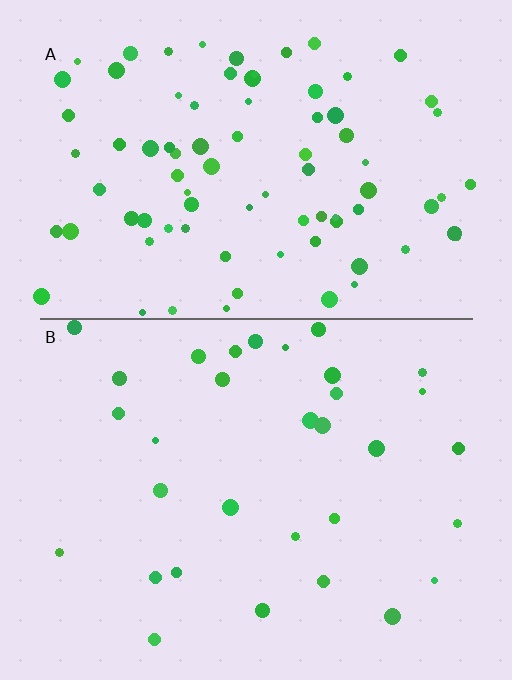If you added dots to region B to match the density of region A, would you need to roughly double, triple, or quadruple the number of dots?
Approximately triple.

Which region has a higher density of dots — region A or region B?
A (the top).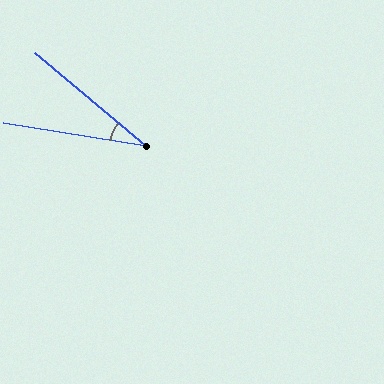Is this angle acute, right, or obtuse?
It is acute.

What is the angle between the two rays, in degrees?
Approximately 31 degrees.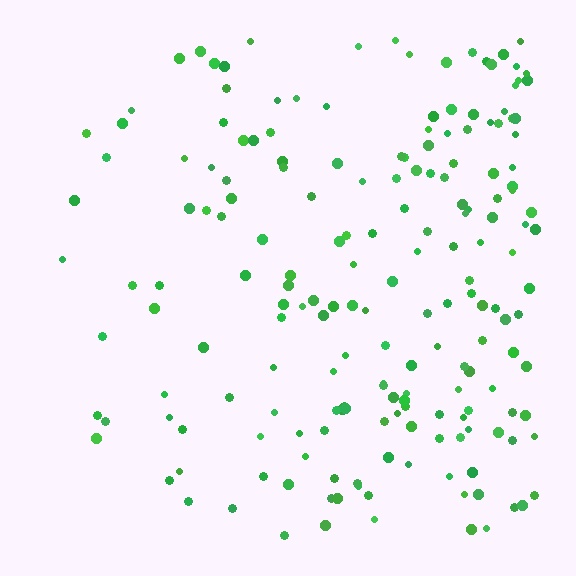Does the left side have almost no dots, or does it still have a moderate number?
Still a moderate number, just noticeably fewer than the right.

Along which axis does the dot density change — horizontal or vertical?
Horizontal.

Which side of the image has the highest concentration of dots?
The right.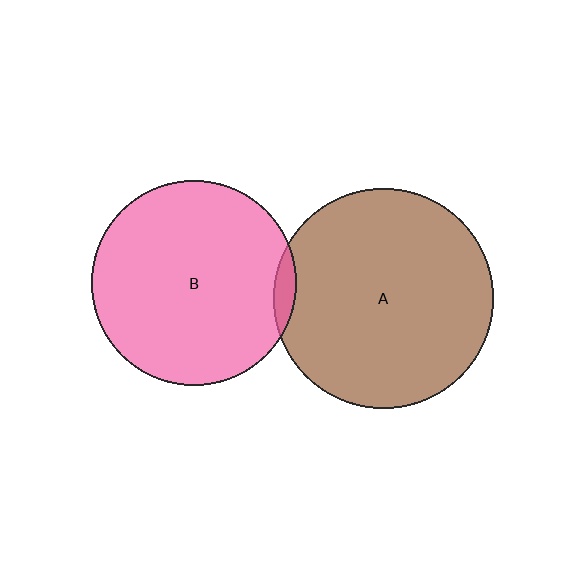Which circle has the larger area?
Circle A (brown).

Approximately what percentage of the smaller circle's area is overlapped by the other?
Approximately 5%.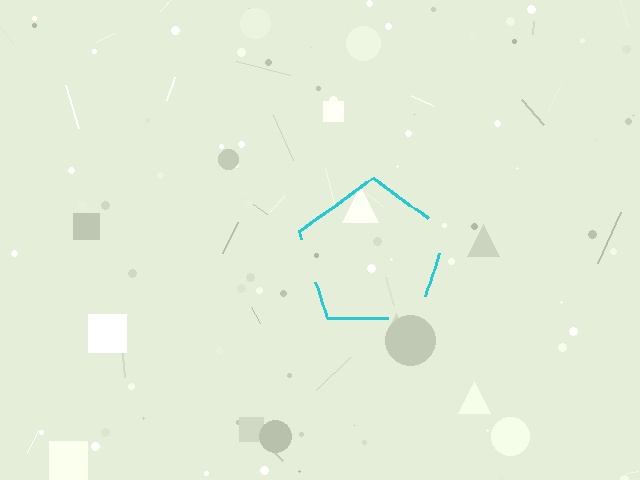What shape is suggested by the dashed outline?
The dashed outline suggests a pentagon.